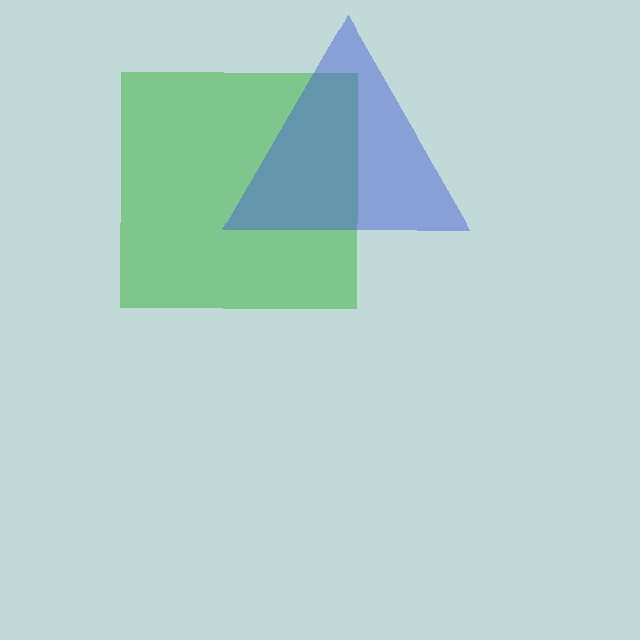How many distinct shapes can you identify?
There are 2 distinct shapes: a green square, a blue triangle.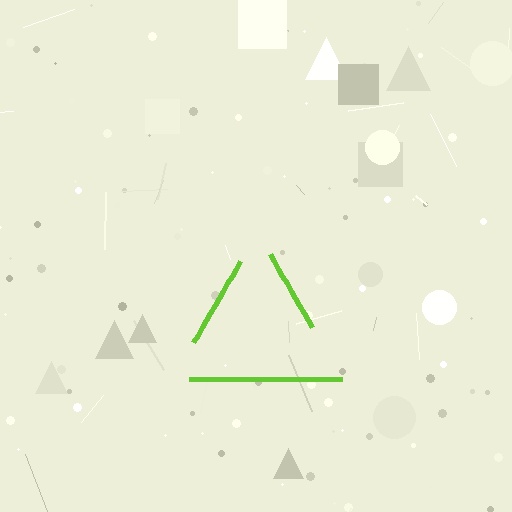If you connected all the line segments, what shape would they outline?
They would outline a triangle.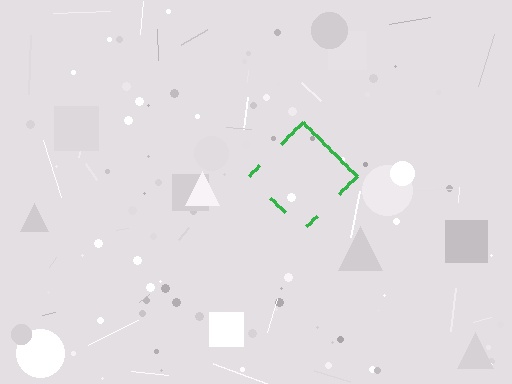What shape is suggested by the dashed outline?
The dashed outline suggests a diamond.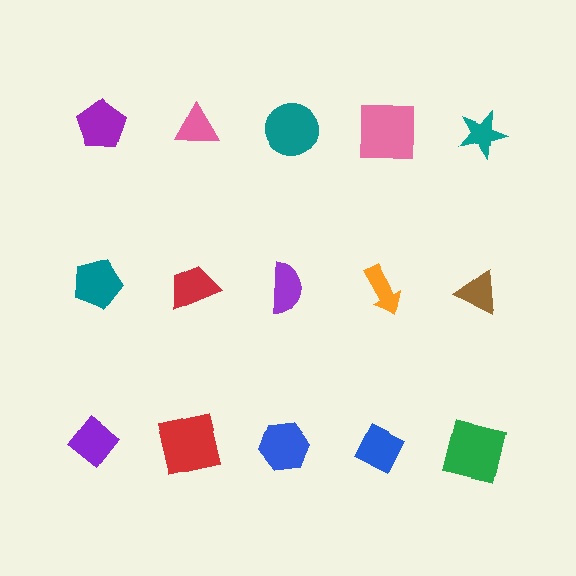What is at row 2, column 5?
A brown triangle.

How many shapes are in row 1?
5 shapes.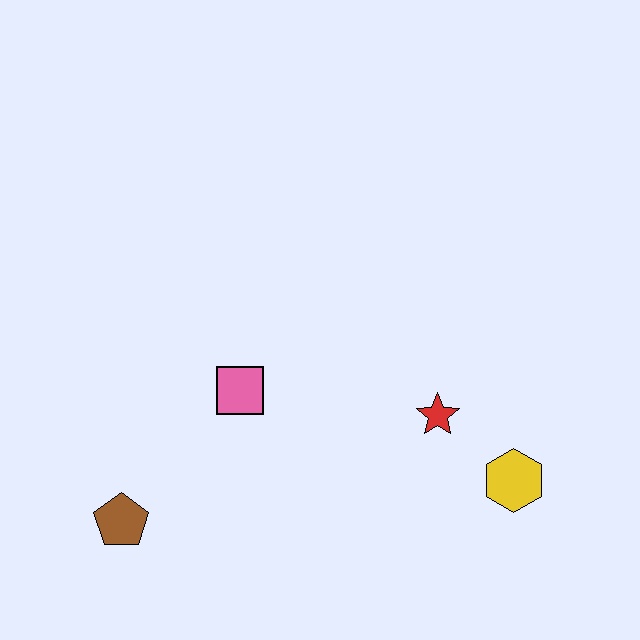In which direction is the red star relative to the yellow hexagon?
The red star is to the left of the yellow hexagon.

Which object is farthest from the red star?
The brown pentagon is farthest from the red star.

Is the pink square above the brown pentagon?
Yes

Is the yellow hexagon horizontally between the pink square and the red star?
No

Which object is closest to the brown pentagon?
The pink square is closest to the brown pentagon.